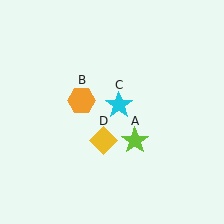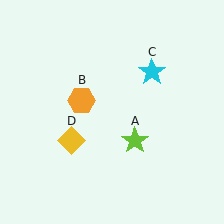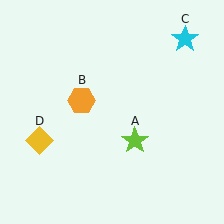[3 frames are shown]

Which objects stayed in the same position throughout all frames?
Lime star (object A) and orange hexagon (object B) remained stationary.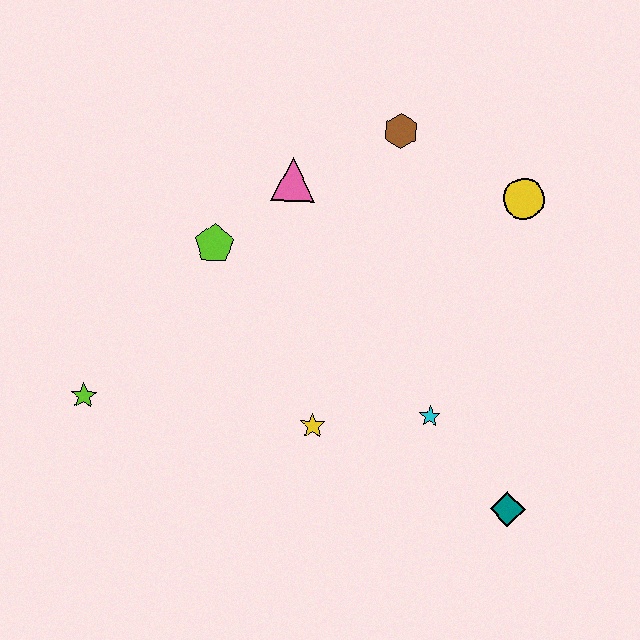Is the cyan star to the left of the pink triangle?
No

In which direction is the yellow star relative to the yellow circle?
The yellow star is below the yellow circle.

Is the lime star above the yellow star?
Yes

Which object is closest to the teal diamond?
The cyan star is closest to the teal diamond.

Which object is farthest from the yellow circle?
The lime star is farthest from the yellow circle.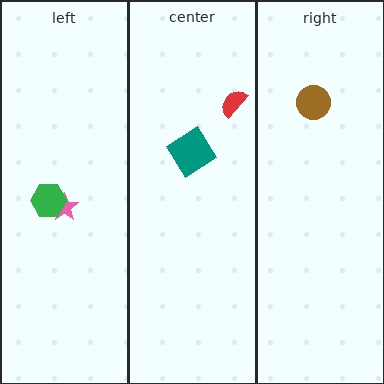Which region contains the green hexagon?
The left region.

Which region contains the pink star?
The left region.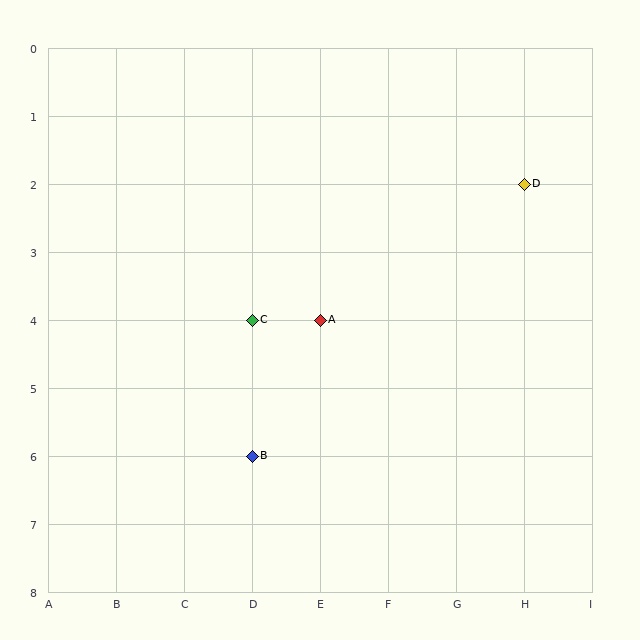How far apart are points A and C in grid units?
Points A and C are 1 column apart.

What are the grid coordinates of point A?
Point A is at grid coordinates (E, 4).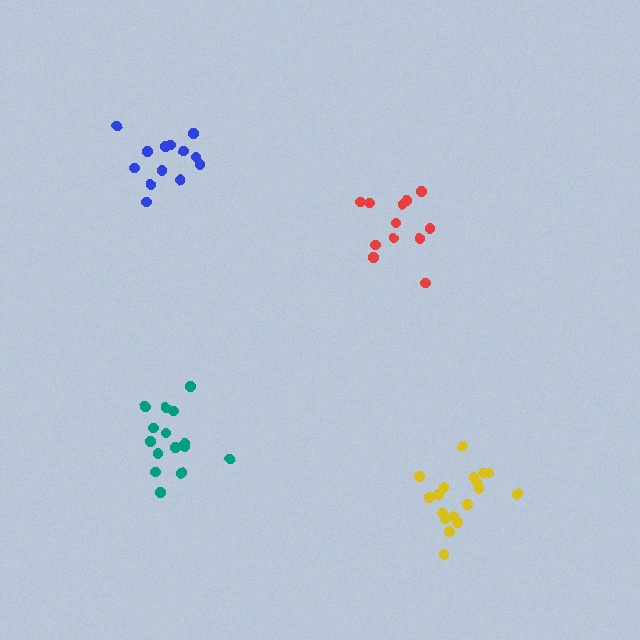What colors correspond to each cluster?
The clusters are colored: teal, blue, red, yellow.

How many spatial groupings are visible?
There are 4 spatial groupings.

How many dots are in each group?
Group 1: 15 dots, Group 2: 13 dots, Group 3: 12 dots, Group 4: 18 dots (58 total).